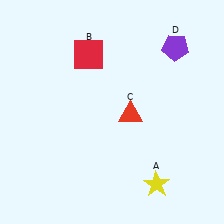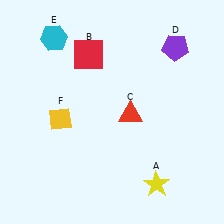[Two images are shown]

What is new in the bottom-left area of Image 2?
A yellow diamond (F) was added in the bottom-left area of Image 2.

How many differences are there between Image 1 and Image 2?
There are 2 differences between the two images.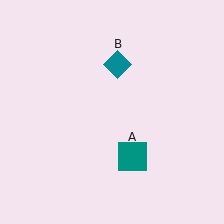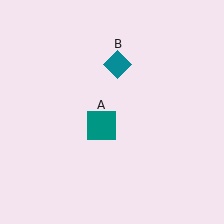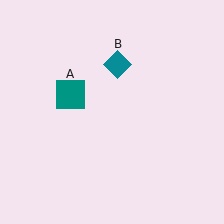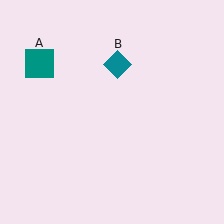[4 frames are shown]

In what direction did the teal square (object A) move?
The teal square (object A) moved up and to the left.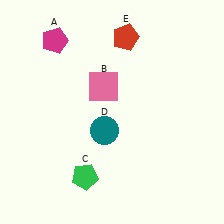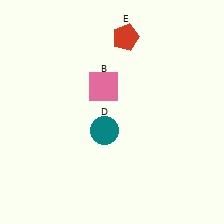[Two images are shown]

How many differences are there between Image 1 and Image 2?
There are 2 differences between the two images.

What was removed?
The magenta pentagon (A), the green pentagon (C) were removed in Image 2.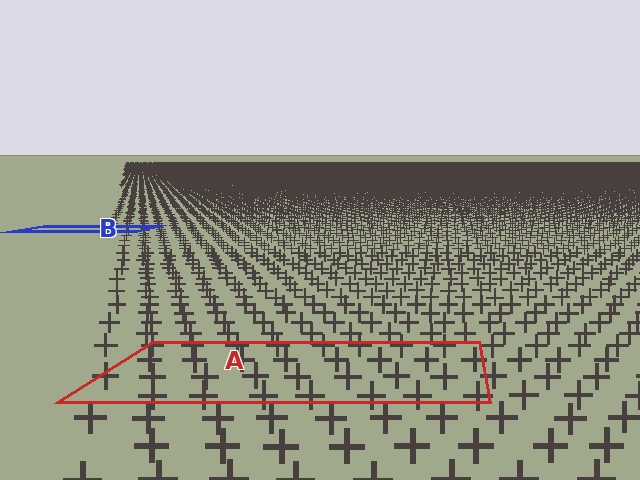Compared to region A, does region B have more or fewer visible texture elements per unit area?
Region B has more texture elements per unit area — they are packed more densely because it is farther away.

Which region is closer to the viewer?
Region A is closer. The texture elements there are larger and more spread out.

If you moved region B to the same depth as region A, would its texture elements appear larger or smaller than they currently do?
They would appear larger. At a closer depth, the same texture elements are projected at a bigger on-screen size.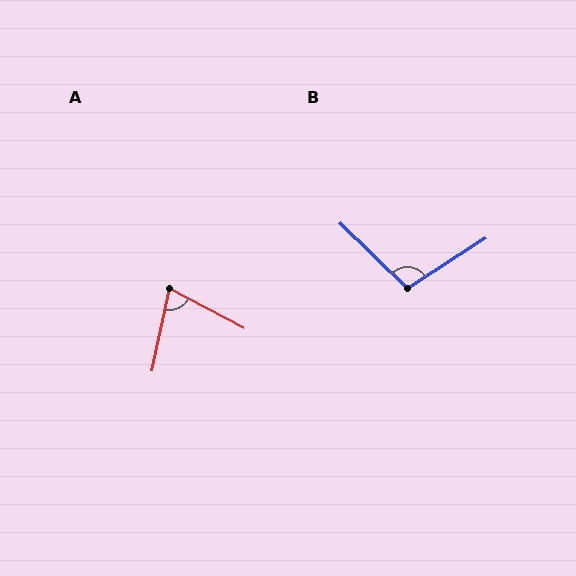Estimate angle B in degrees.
Approximately 103 degrees.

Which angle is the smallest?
A, at approximately 74 degrees.